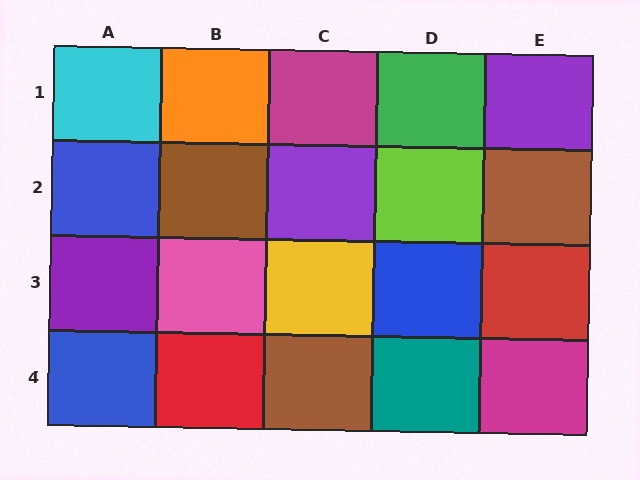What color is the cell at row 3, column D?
Blue.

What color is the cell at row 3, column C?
Yellow.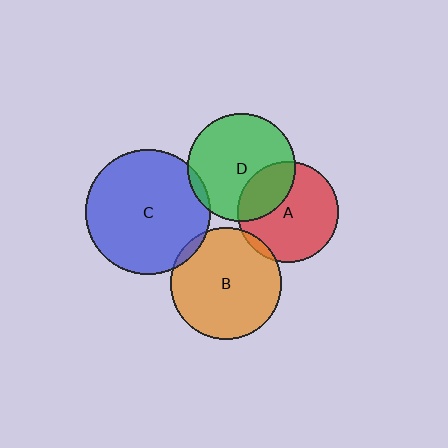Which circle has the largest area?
Circle C (blue).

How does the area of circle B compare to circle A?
Approximately 1.2 times.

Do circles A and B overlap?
Yes.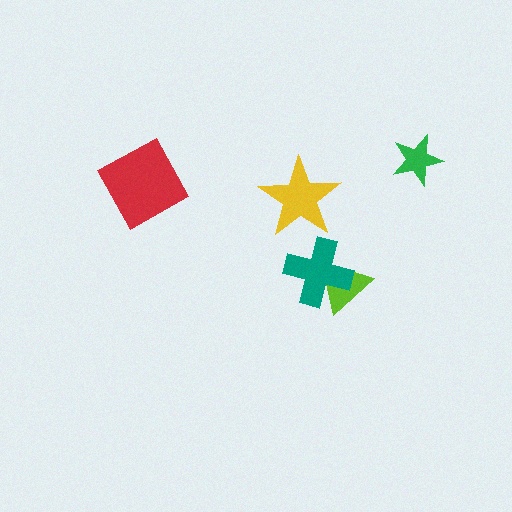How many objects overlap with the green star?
0 objects overlap with the green star.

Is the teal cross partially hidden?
No, no other shape covers it.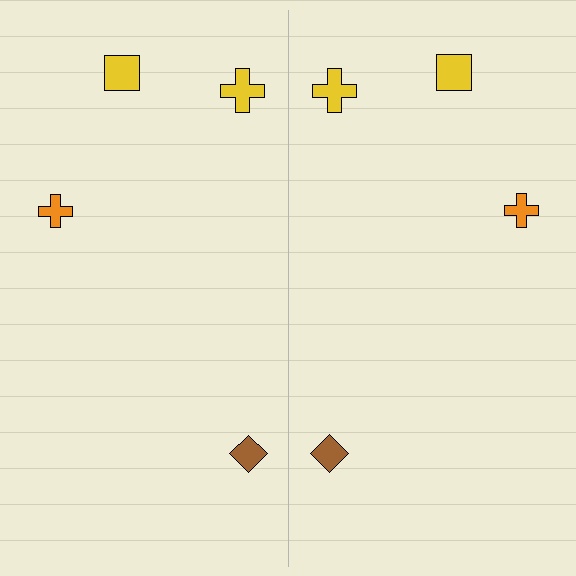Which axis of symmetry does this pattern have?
The pattern has a vertical axis of symmetry running through the center of the image.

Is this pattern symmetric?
Yes, this pattern has bilateral (reflection) symmetry.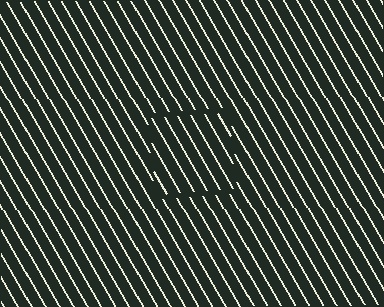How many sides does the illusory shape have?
4 sides — the line-ends trace a square.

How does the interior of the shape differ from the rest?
The interior of the shape contains the same grating, shifted by half a period — the contour is defined by the phase discontinuity where line-ends from the inner and outer gratings abut.